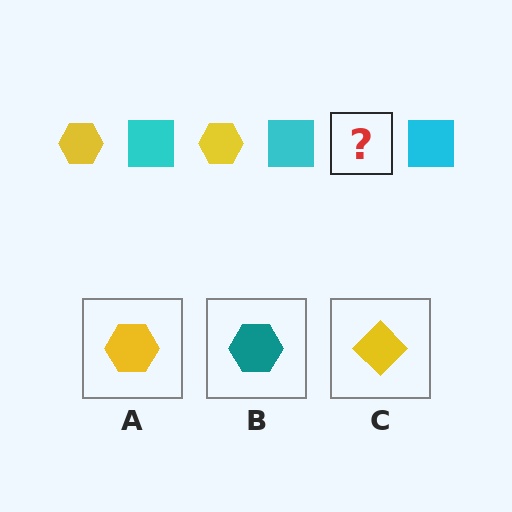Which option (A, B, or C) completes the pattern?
A.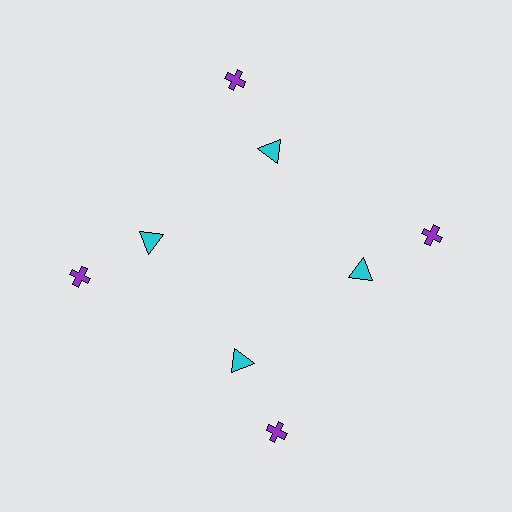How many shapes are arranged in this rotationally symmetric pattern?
There are 8 shapes, arranged in 4 groups of 2.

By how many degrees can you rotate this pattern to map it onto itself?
The pattern maps onto itself every 90 degrees of rotation.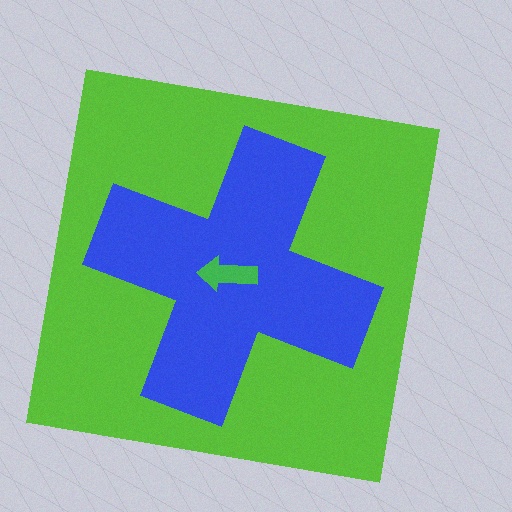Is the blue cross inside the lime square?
Yes.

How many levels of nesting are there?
3.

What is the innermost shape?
The green arrow.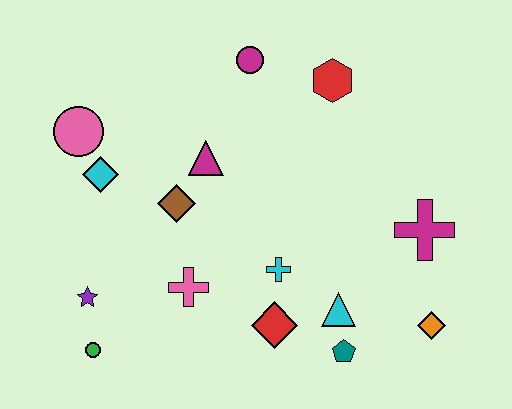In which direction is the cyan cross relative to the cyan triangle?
The cyan cross is to the left of the cyan triangle.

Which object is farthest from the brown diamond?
The orange diamond is farthest from the brown diamond.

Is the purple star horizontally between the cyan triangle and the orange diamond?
No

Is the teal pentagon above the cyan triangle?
No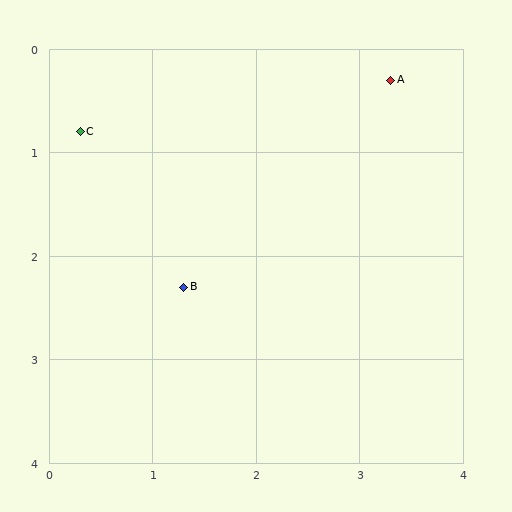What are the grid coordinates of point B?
Point B is at approximately (1.3, 2.3).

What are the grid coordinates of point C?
Point C is at approximately (0.3, 0.8).